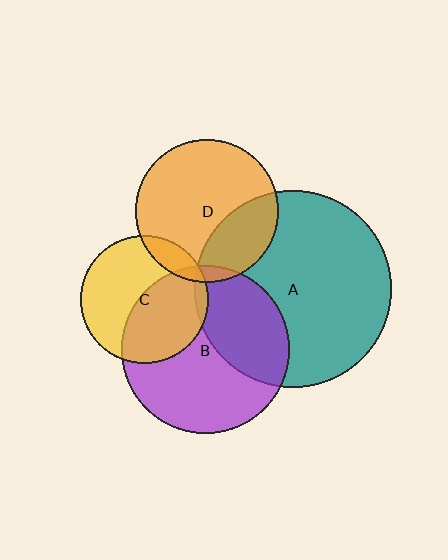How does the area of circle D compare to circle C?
Approximately 1.3 times.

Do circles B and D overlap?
Yes.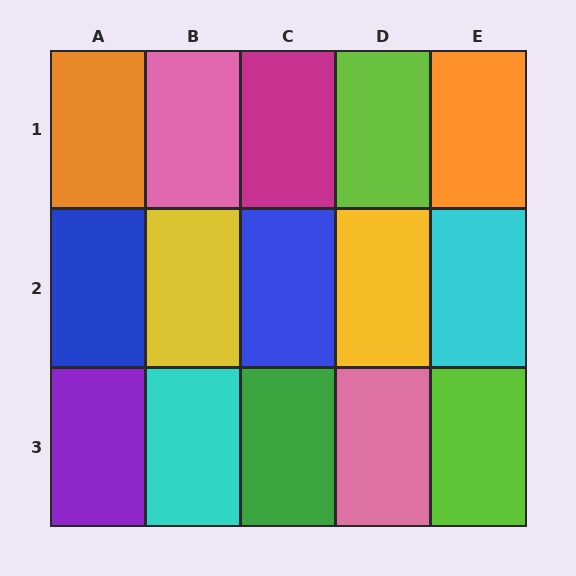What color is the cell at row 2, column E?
Cyan.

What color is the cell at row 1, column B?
Pink.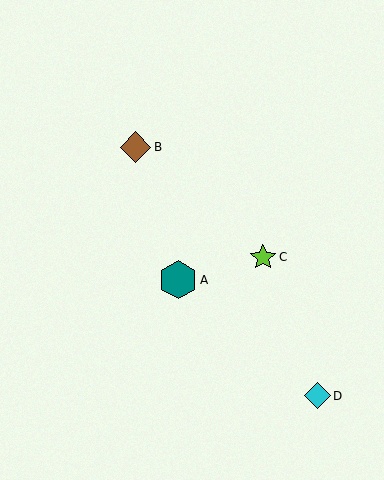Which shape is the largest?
The teal hexagon (labeled A) is the largest.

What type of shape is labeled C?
Shape C is a lime star.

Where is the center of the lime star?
The center of the lime star is at (263, 257).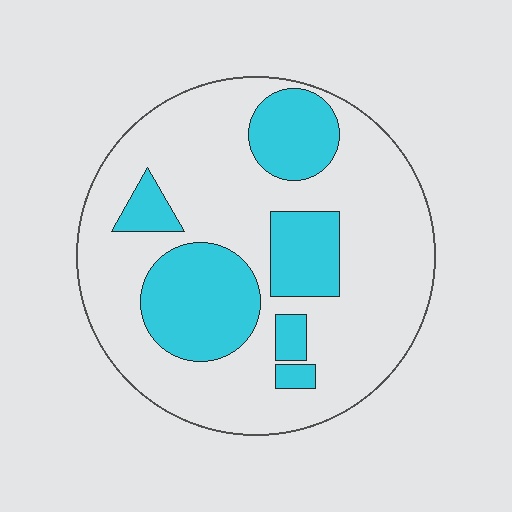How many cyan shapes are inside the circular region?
6.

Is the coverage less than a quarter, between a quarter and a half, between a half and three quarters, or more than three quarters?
Between a quarter and a half.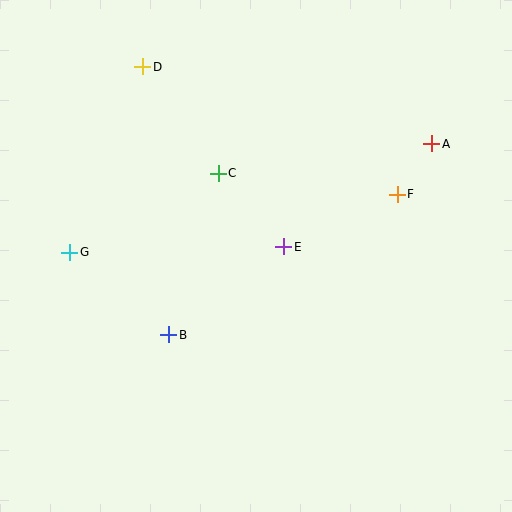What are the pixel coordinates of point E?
Point E is at (284, 247).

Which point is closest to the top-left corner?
Point D is closest to the top-left corner.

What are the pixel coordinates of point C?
Point C is at (218, 173).